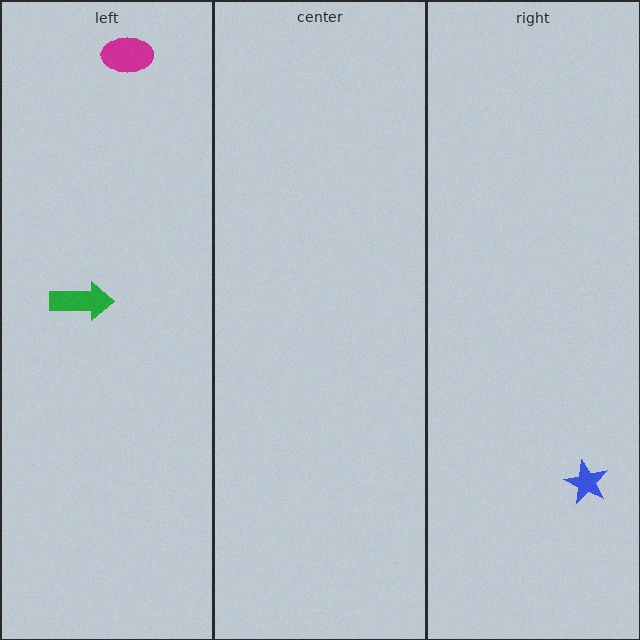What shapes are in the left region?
The green arrow, the magenta ellipse.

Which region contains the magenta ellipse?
The left region.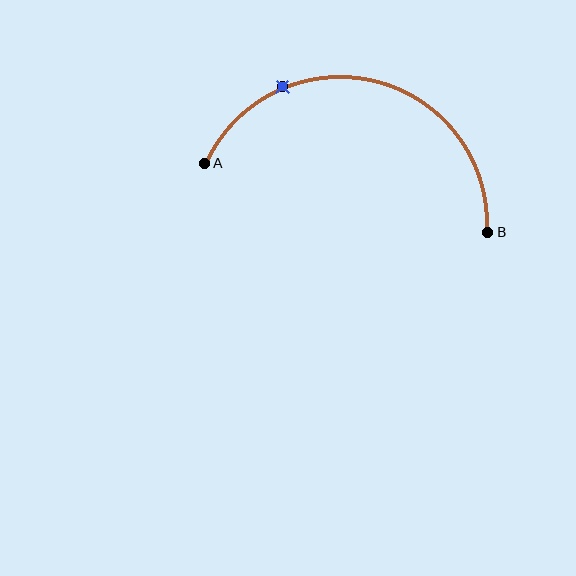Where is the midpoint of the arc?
The arc midpoint is the point on the curve farthest from the straight line joining A and B. It sits above that line.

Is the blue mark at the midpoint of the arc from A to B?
No. The blue mark lies on the arc but is closer to endpoint A. The arc midpoint would be at the point on the curve equidistant along the arc from both A and B.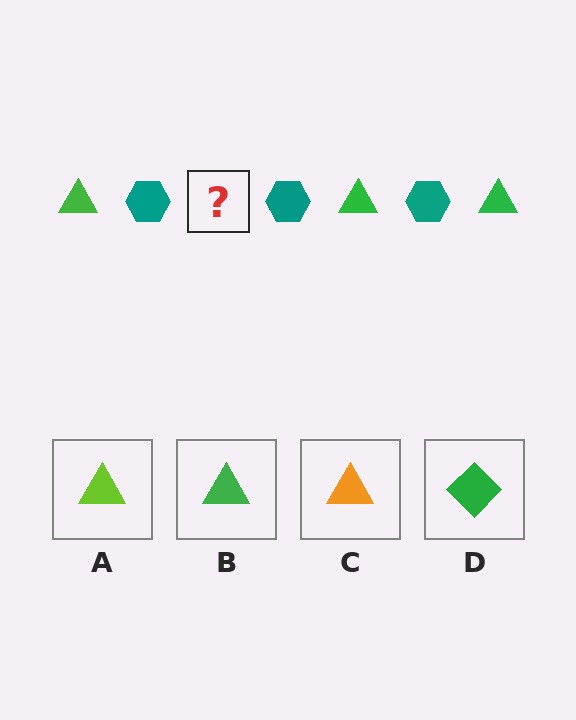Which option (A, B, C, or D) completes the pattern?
B.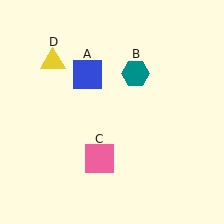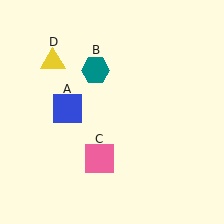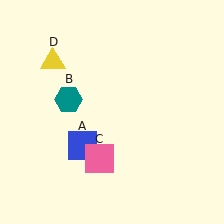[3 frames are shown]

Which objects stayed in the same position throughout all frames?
Pink square (object C) and yellow triangle (object D) remained stationary.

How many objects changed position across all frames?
2 objects changed position: blue square (object A), teal hexagon (object B).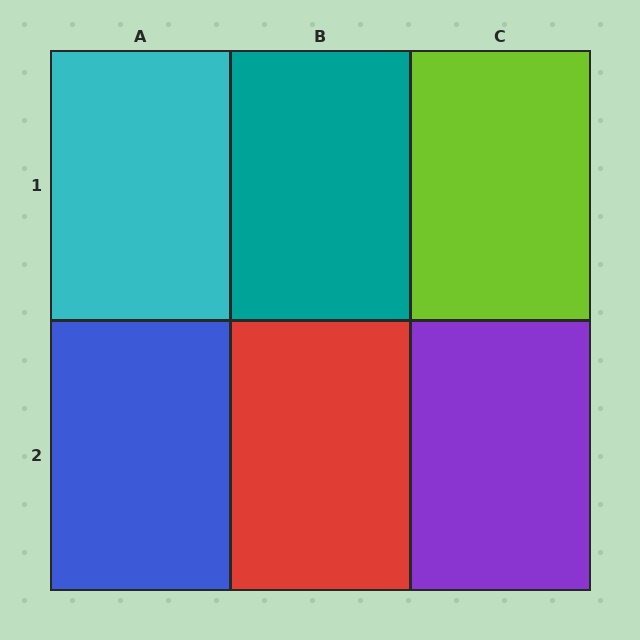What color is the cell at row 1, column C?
Lime.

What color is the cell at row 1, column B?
Teal.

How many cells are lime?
1 cell is lime.